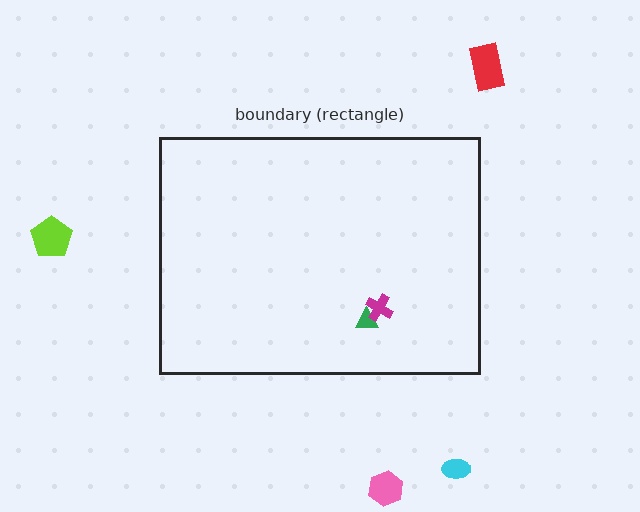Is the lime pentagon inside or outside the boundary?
Outside.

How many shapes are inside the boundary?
2 inside, 4 outside.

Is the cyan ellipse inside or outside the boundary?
Outside.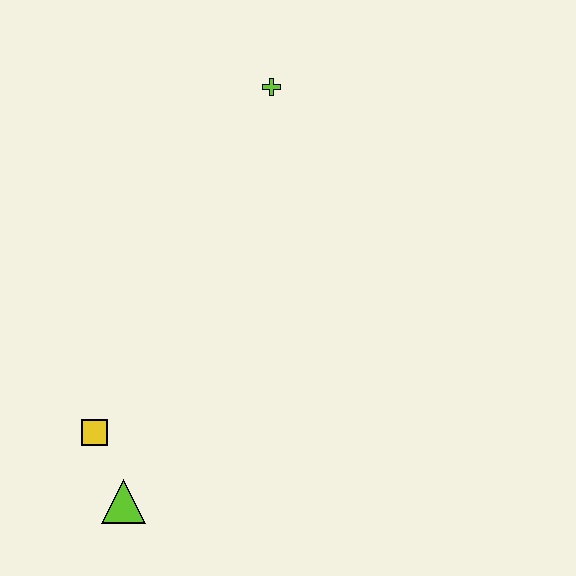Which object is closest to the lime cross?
The yellow square is closest to the lime cross.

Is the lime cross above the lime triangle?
Yes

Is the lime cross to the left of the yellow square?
No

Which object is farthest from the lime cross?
The lime triangle is farthest from the lime cross.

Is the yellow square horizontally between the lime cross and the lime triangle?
No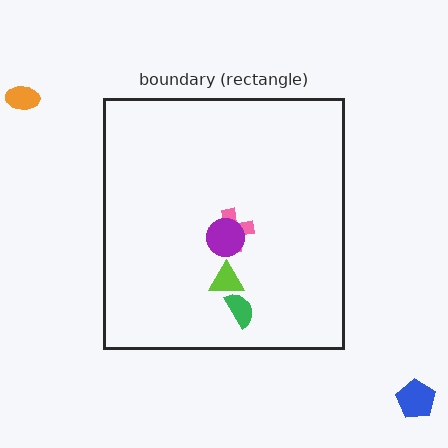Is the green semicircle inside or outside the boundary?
Inside.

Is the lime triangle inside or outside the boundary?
Inside.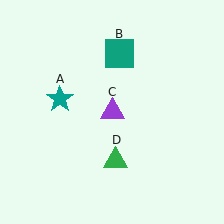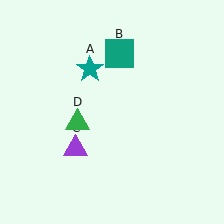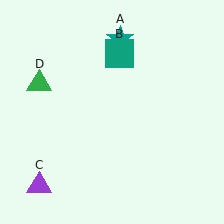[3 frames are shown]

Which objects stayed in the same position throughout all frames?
Teal square (object B) remained stationary.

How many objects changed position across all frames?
3 objects changed position: teal star (object A), purple triangle (object C), green triangle (object D).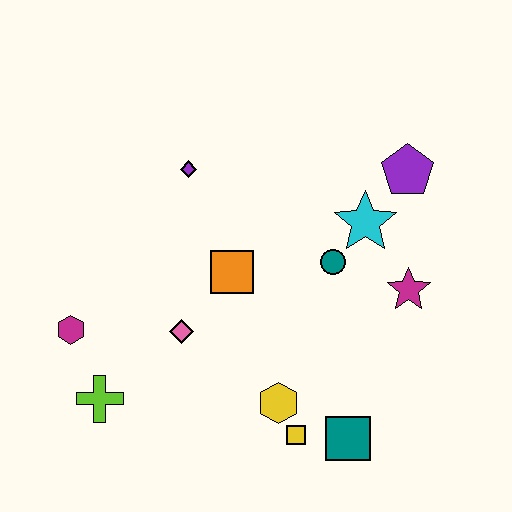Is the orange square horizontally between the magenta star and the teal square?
No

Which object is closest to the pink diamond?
The orange square is closest to the pink diamond.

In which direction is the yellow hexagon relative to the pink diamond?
The yellow hexagon is to the right of the pink diamond.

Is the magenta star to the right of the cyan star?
Yes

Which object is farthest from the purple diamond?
The teal square is farthest from the purple diamond.